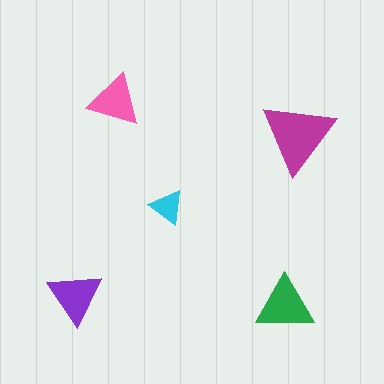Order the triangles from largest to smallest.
the magenta one, the green one, the purple one, the pink one, the cyan one.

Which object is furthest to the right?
The magenta triangle is rightmost.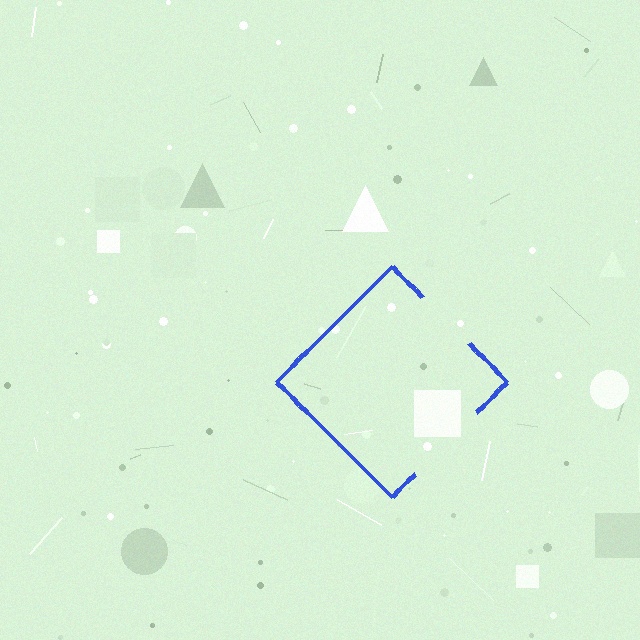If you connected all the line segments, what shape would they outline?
They would outline a diamond.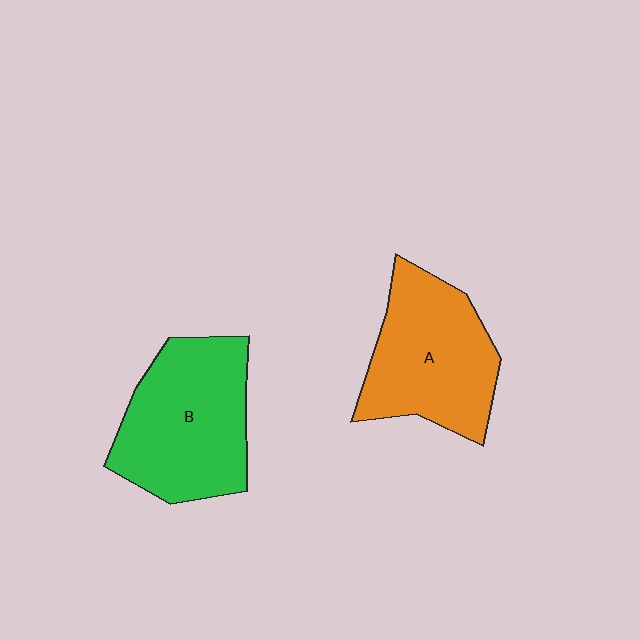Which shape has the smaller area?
Shape A (orange).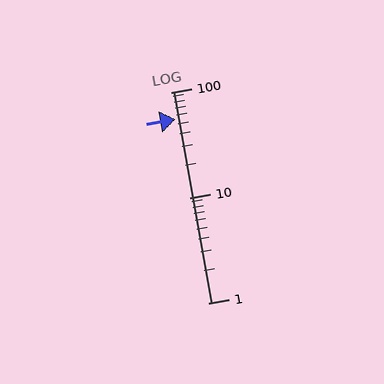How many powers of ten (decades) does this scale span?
The scale spans 2 decades, from 1 to 100.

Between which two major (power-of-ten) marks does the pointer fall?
The pointer is between 10 and 100.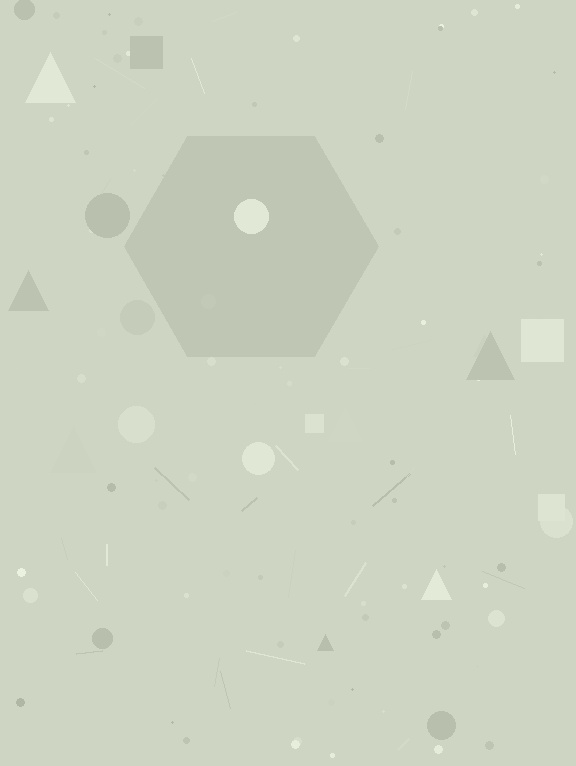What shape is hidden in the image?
A hexagon is hidden in the image.